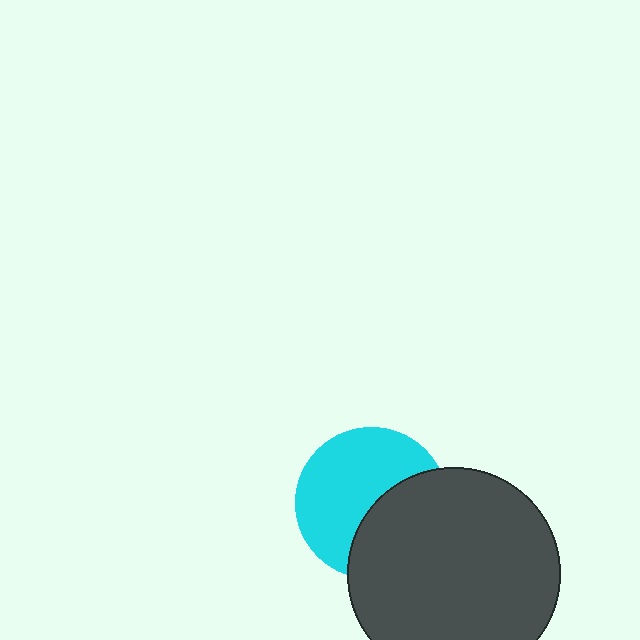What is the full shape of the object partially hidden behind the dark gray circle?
The partially hidden object is a cyan circle.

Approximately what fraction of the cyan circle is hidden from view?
Roughly 41% of the cyan circle is hidden behind the dark gray circle.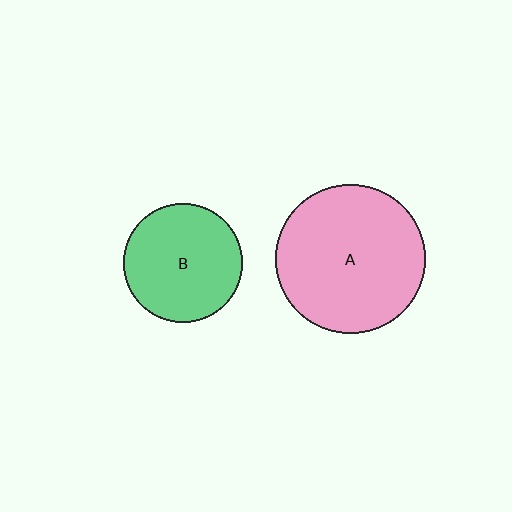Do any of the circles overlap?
No, none of the circles overlap.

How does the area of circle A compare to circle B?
Approximately 1.6 times.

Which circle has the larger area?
Circle A (pink).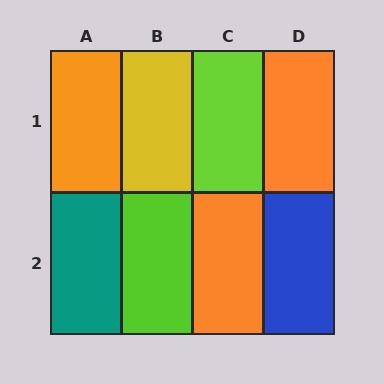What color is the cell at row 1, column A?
Orange.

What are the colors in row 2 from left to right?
Teal, lime, orange, blue.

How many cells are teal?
1 cell is teal.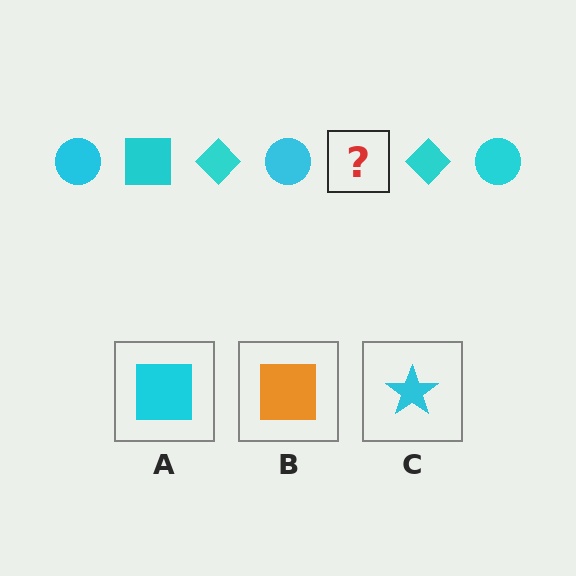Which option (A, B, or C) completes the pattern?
A.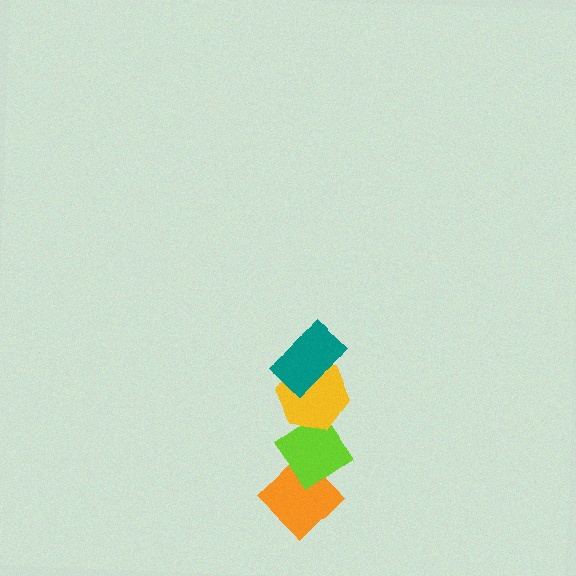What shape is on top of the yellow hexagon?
The teal rectangle is on top of the yellow hexagon.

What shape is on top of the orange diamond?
The lime diamond is on top of the orange diamond.